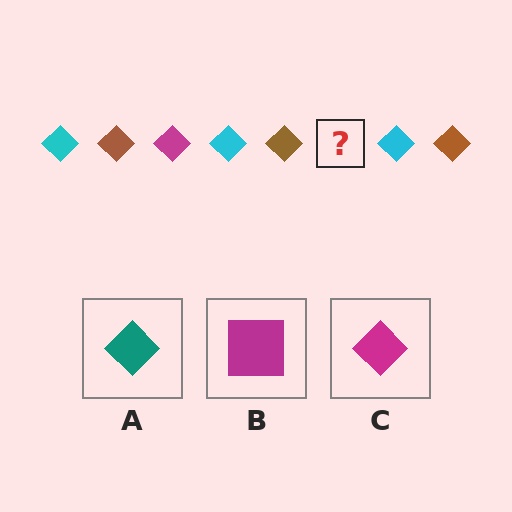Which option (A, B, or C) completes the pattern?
C.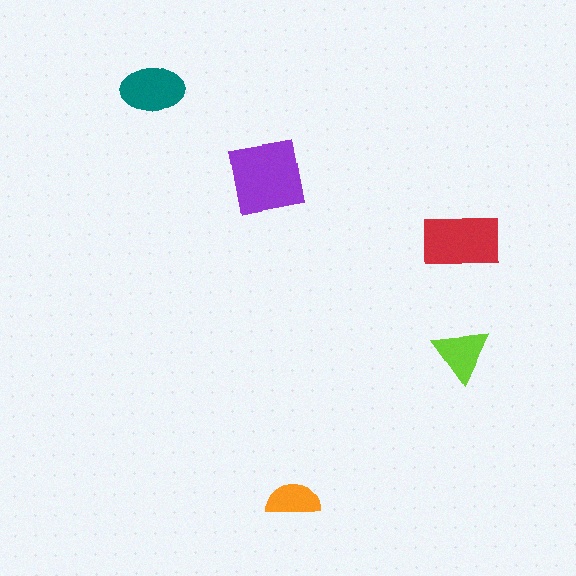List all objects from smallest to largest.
The orange semicircle, the lime triangle, the teal ellipse, the red rectangle, the purple square.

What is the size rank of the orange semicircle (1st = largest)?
5th.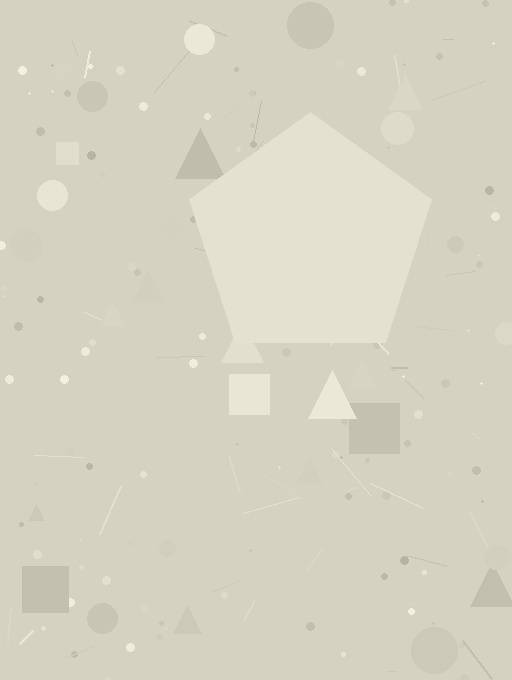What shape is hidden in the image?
A pentagon is hidden in the image.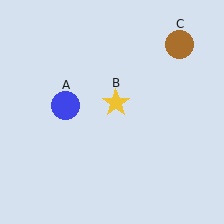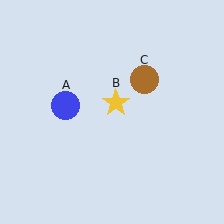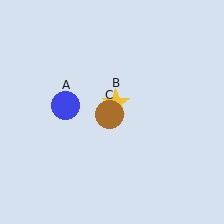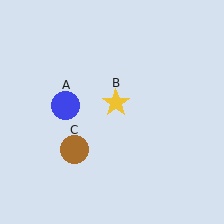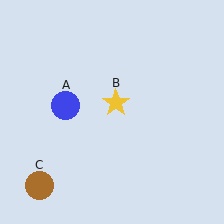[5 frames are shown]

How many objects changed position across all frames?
1 object changed position: brown circle (object C).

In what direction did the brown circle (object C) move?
The brown circle (object C) moved down and to the left.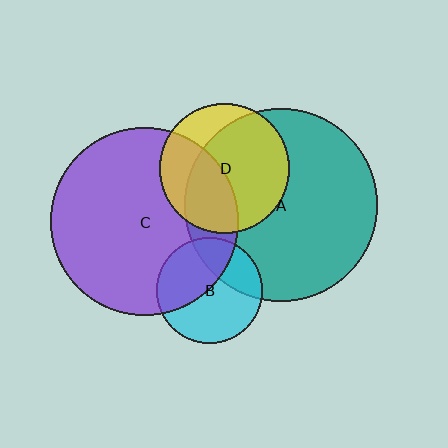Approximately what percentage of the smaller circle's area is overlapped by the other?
Approximately 70%.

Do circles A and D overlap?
Yes.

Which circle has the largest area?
Circle A (teal).